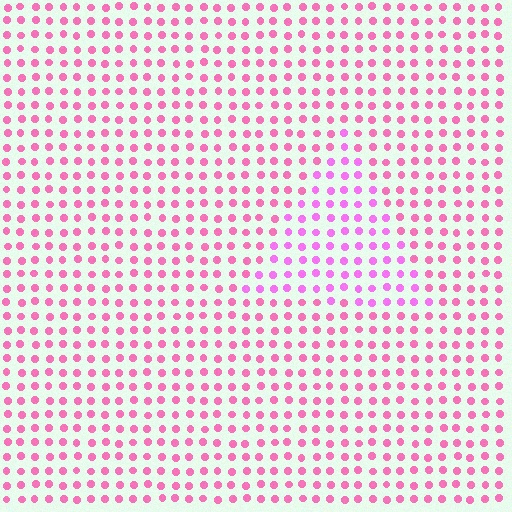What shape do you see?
I see a triangle.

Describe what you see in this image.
The image is filled with small pink elements in a uniform arrangement. A triangle-shaped region is visible where the elements are tinted to a slightly different hue, forming a subtle color boundary.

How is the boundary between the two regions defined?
The boundary is defined purely by a slight shift in hue (about 26 degrees). Spacing, size, and orientation are identical on both sides.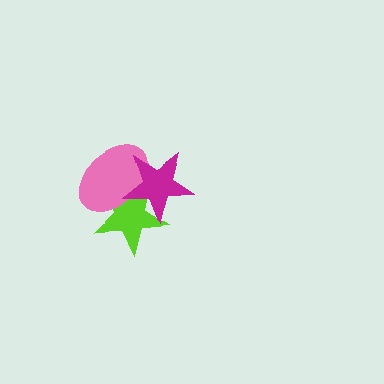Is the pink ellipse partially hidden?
Yes, it is partially covered by another shape.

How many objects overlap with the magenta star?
2 objects overlap with the magenta star.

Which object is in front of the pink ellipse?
The magenta star is in front of the pink ellipse.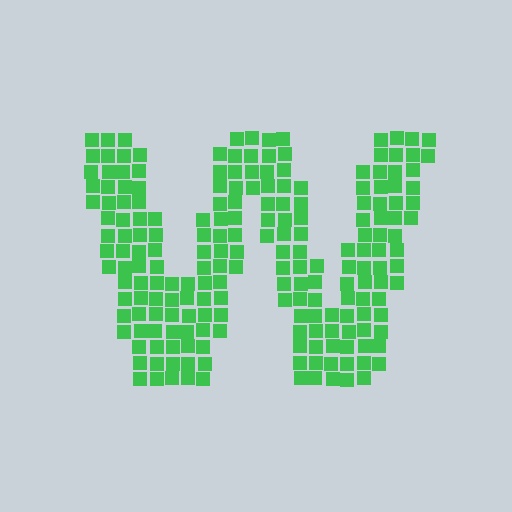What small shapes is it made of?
It is made of small squares.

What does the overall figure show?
The overall figure shows the letter W.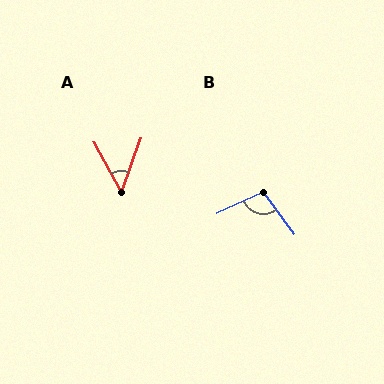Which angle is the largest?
B, at approximately 101 degrees.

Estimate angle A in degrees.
Approximately 48 degrees.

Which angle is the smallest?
A, at approximately 48 degrees.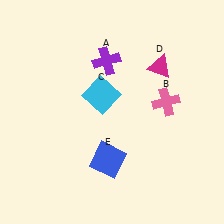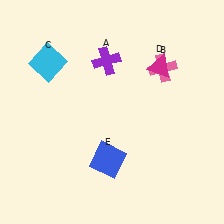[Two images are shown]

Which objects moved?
The objects that moved are: the pink cross (B), the cyan square (C).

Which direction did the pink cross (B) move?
The pink cross (B) moved up.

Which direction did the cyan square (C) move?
The cyan square (C) moved left.